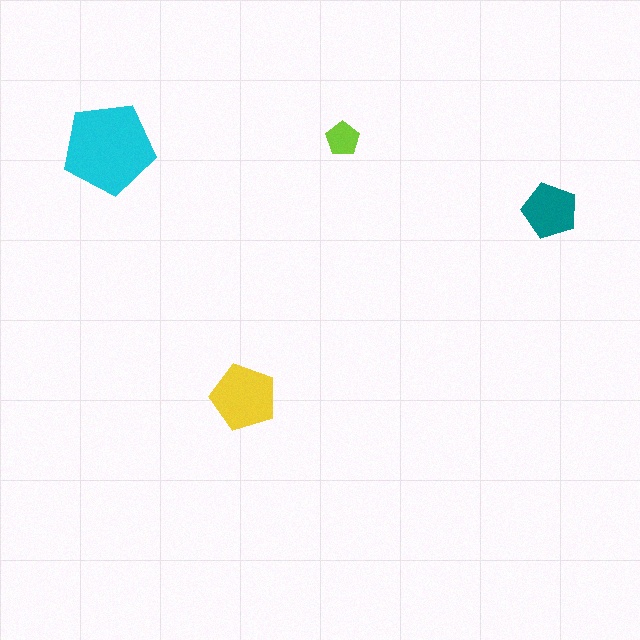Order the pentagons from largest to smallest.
the cyan one, the yellow one, the teal one, the lime one.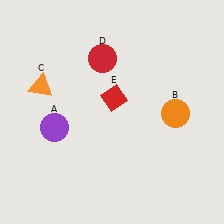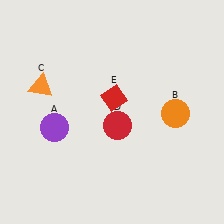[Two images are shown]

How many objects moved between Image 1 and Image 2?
1 object moved between the two images.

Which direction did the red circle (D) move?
The red circle (D) moved down.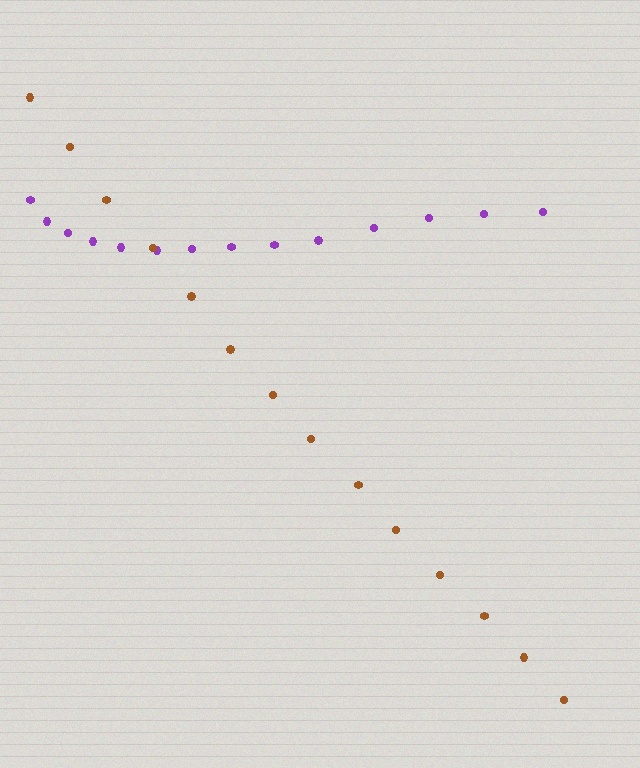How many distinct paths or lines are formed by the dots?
There are 2 distinct paths.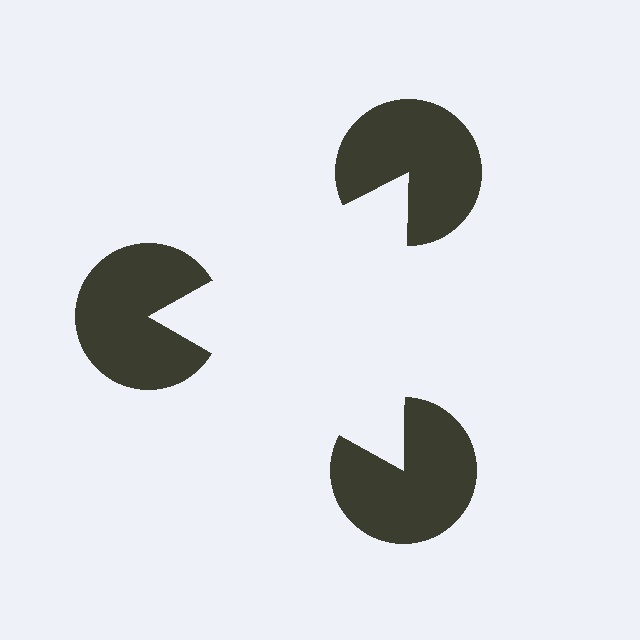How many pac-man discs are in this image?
There are 3 — one at each vertex of the illusory triangle.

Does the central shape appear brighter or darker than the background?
It typically appears slightly brighter than the background, even though no actual brightness change is drawn.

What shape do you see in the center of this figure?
An illusory triangle — its edges are inferred from the aligned wedge cuts in the pac-man discs, not physically drawn.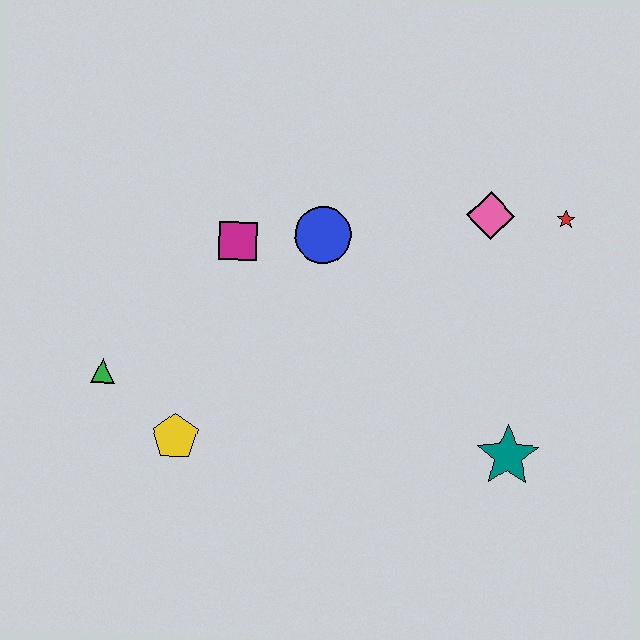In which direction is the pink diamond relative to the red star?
The pink diamond is to the left of the red star.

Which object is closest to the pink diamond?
The red star is closest to the pink diamond.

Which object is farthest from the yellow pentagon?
The red star is farthest from the yellow pentagon.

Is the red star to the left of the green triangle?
No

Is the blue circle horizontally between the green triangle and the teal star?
Yes